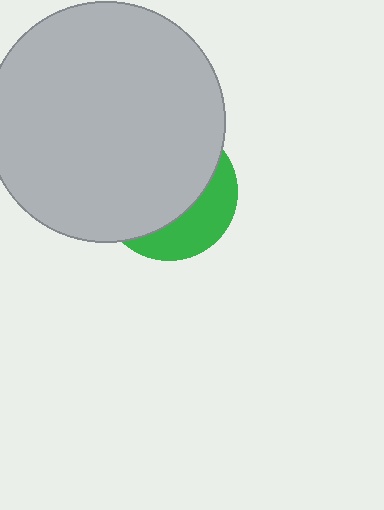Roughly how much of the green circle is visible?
A small part of it is visible (roughly 32%).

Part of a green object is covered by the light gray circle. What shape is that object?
It is a circle.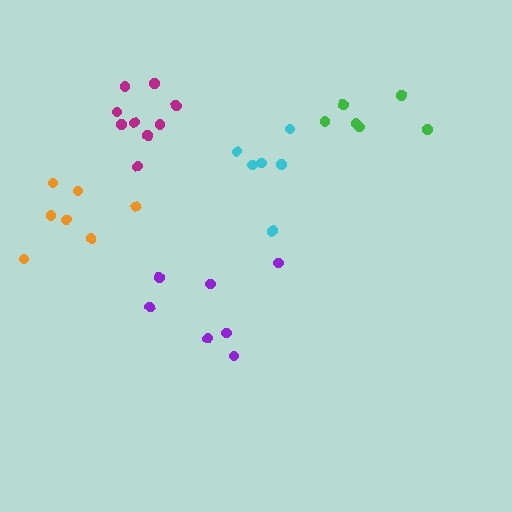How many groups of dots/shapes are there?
There are 5 groups.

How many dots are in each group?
Group 1: 7 dots, Group 2: 9 dots, Group 3: 6 dots, Group 4: 7 dots, Group 5: 6 dots (35 total).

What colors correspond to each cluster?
The clusters are colored: purple, magenta, green, orange, cyan.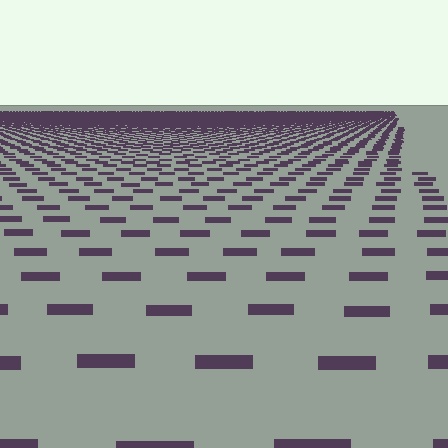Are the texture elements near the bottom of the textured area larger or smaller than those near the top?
Larger. Near the bottom, elements are closer to the viewer and appear at a bigger on-screen size.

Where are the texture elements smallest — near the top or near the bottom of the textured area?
Near the top.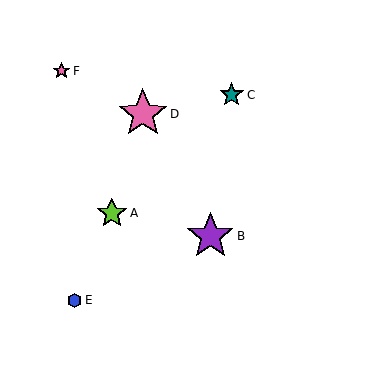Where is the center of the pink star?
The center of the pink star is at (143, 114).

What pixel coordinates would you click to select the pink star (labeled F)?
Click at (61, 71) to select the pink star F.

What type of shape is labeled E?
Shape E is a blue hexagon.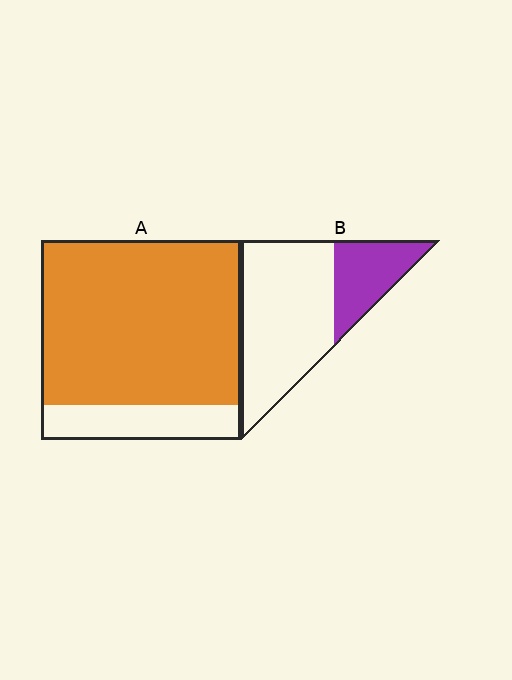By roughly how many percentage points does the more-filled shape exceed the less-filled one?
By roughly 55 percentage points (A over B).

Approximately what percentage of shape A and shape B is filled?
A is approximately 80% and B is approximately 30%.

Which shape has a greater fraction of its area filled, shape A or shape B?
Shape A.